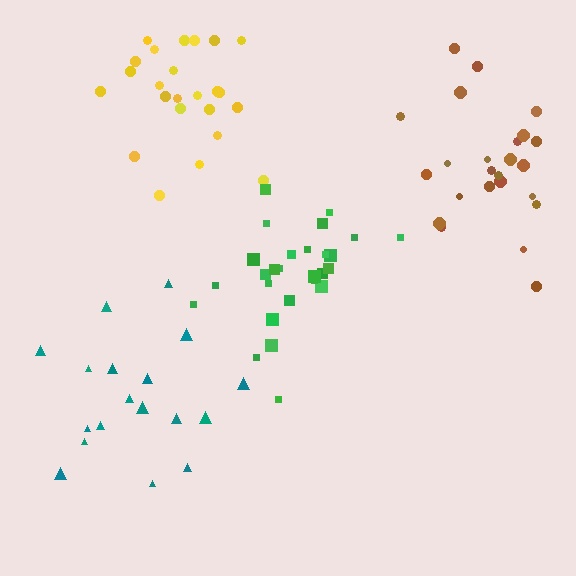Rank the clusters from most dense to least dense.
yellow, green, brown, teal.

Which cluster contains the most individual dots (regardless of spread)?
Green (27).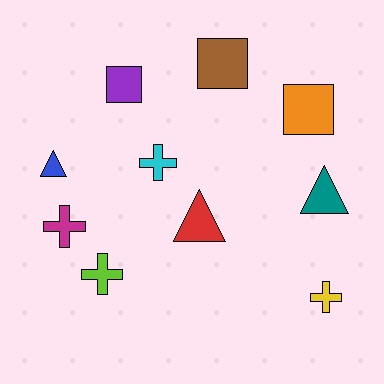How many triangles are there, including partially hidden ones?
There are 3 triangles.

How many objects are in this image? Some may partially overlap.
There are 10 objects.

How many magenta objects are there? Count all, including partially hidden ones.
There is 1 magenta object.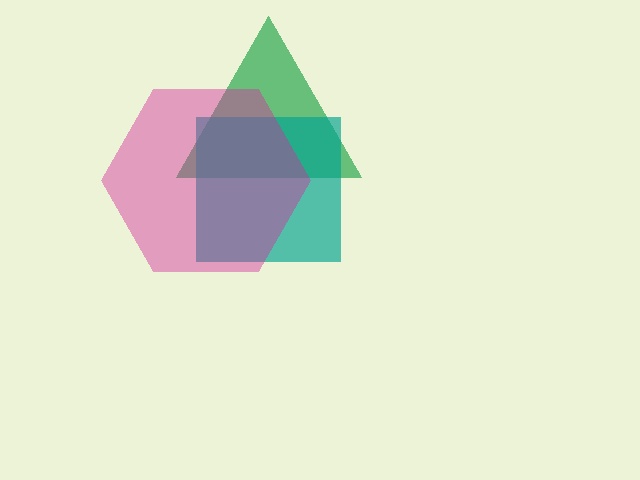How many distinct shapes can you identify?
There are 3 distinct shapes: a green triangle, a teal square, a magenta hexagon.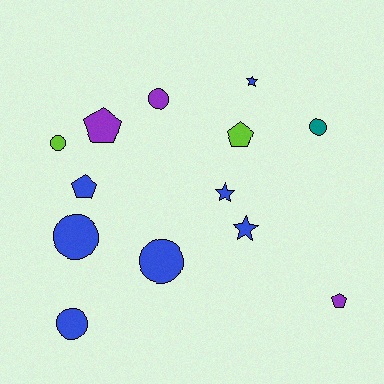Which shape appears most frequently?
Circle, with 6 objects.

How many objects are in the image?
There are 13 objects.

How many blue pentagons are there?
There is 1 blue pentagon.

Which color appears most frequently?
Blue, with 7 objects.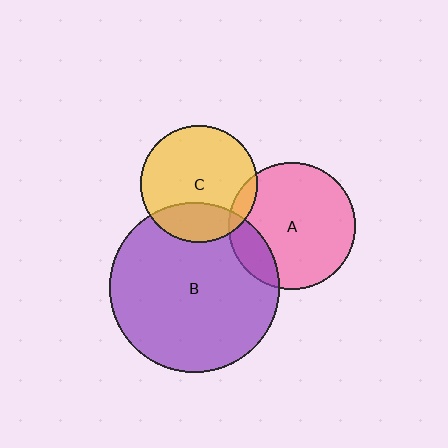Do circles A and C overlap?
Yes.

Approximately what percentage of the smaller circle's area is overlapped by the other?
Approximately 10%.